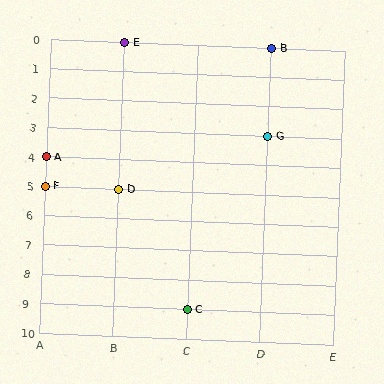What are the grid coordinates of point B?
Point B is at grid coordinates (D, 0).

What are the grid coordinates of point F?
Point F is at grid coordinates (A, 5).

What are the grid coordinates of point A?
Point A is at grid coordinates (A, 4).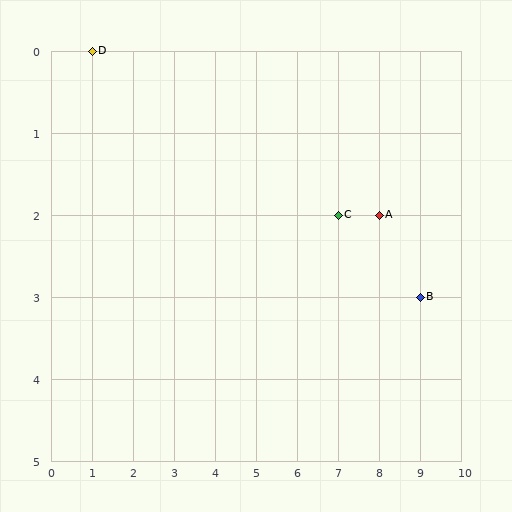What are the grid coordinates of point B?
Point B is at grid coordinates (9, 3).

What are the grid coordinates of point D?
Point D is at grid coordinates (1, 0).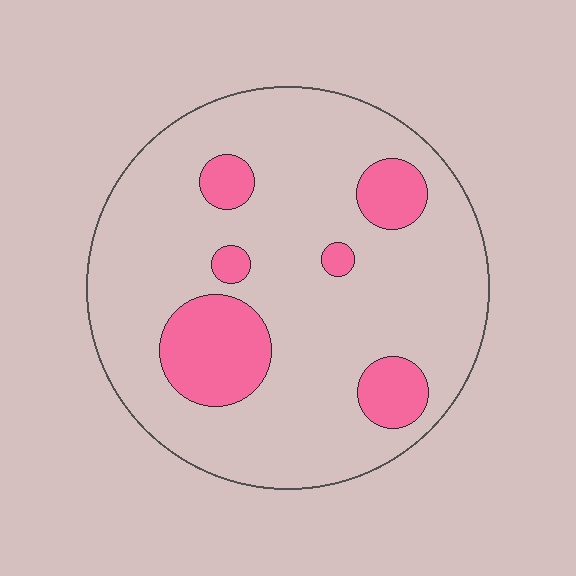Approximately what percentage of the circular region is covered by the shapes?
Approximately 20%.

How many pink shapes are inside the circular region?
6.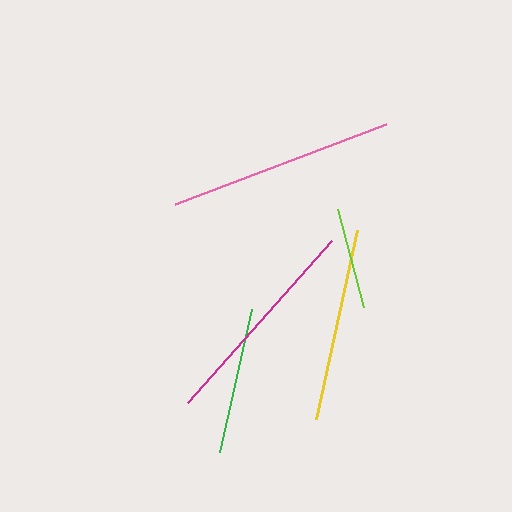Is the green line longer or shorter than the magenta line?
The magenta line is longer than the green line.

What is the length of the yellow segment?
The yellow segment is approximately 193 pixels long.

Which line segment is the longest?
The pink line is the longest at approximately 226 pixels.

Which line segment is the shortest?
The lime line is the shortest at approximately 101 pixels.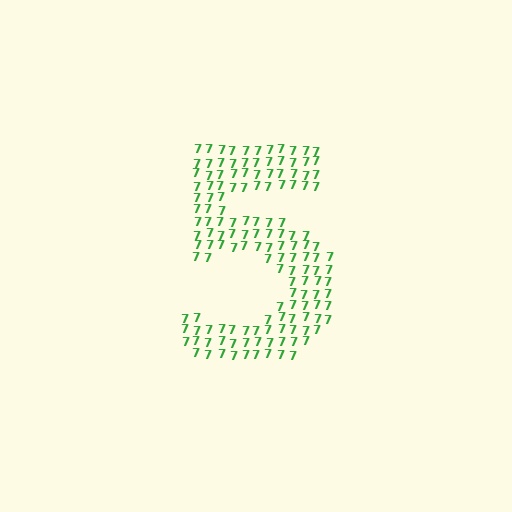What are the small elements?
The small elements are digit 7's.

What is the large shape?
The large shape is the digit 5.